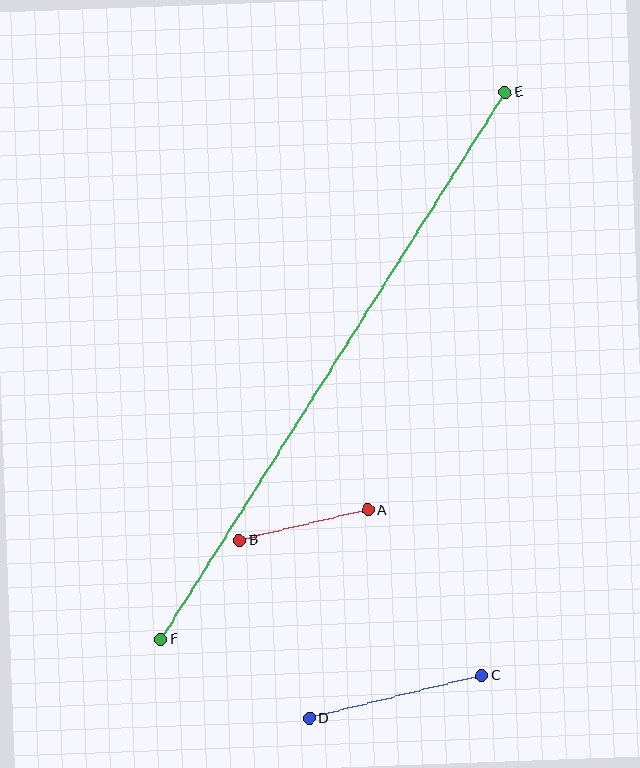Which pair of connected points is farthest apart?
Points E and F are farthest apart.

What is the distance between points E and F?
The distance is approximately 646 pixels.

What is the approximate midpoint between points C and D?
The midpoint is at approximately (395, 697) pixels.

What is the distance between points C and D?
The distance is approximately 177 pixels.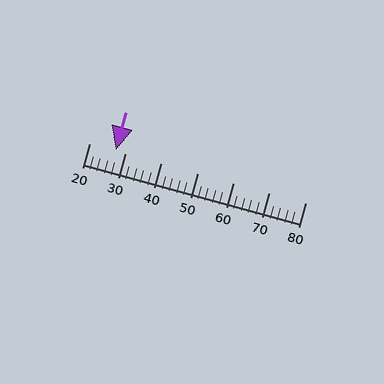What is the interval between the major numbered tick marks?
The major tick marks are spaced 10 units apart.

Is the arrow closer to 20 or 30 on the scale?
The arrow is closer to 30.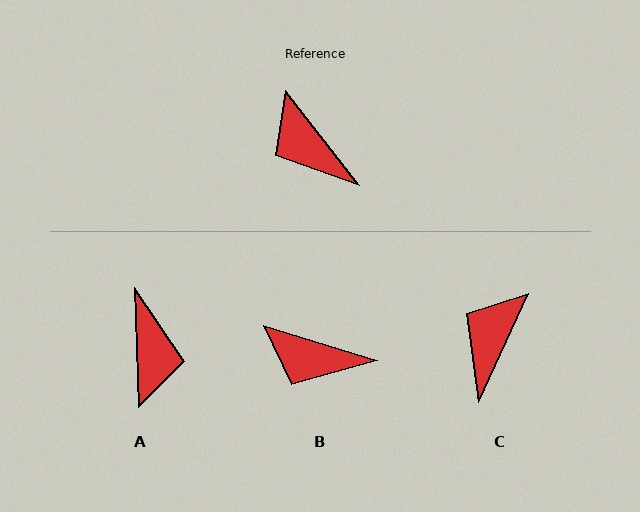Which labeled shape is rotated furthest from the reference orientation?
A, about 144 degrees away.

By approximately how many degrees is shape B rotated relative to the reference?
Approximately 35 degrees counter-clockwise.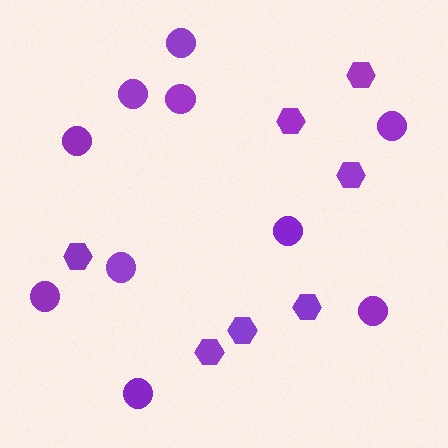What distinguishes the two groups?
There are 2 groups: one group of hexagons (7) and one group of circles (10).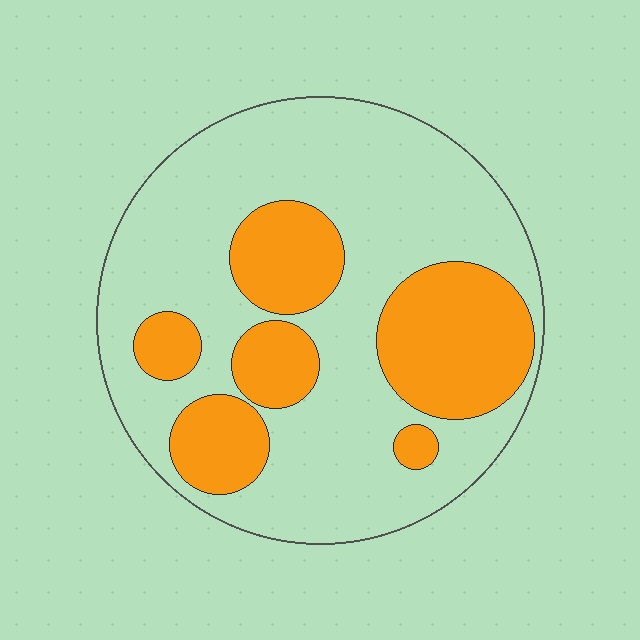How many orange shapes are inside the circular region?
6.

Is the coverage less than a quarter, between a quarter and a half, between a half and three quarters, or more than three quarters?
Between a quarter and a half.